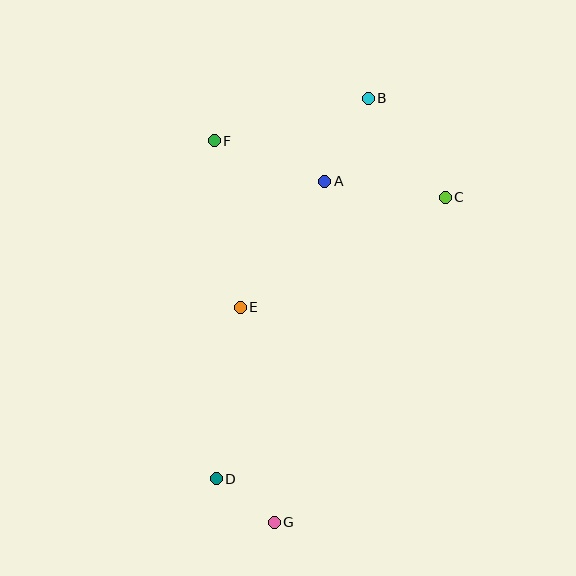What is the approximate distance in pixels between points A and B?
The distance between A and B is approximately 94 pixels.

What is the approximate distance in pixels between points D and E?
The distance between D and E is approximately 173 pixels.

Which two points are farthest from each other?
Points B and G are farthest from each other.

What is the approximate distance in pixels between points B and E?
The distance between B and E is approximately 245 pixels.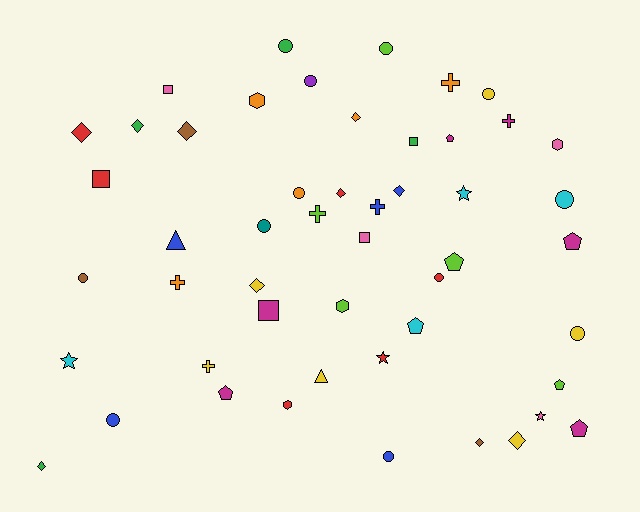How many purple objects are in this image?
There is 1 purple object.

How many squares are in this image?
There are 5 squares.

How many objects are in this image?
There are 50 objects.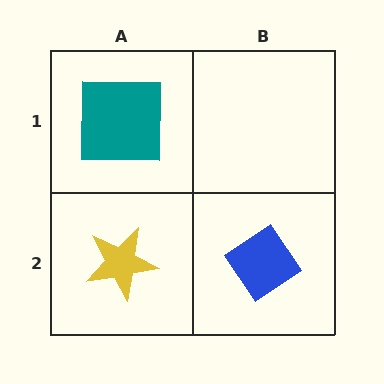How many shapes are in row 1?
1 shape.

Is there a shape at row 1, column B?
No, that cell is empty.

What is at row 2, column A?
A yellow star.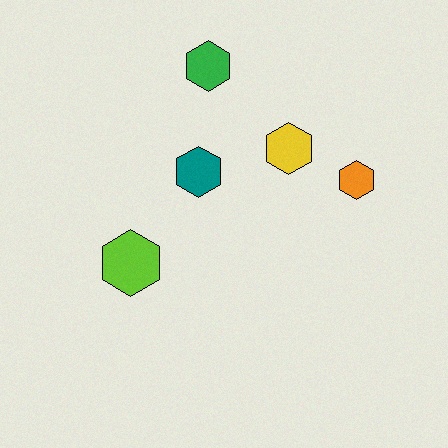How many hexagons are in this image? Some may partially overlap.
There are 5 hexagons.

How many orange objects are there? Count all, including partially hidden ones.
There is 1 orange object.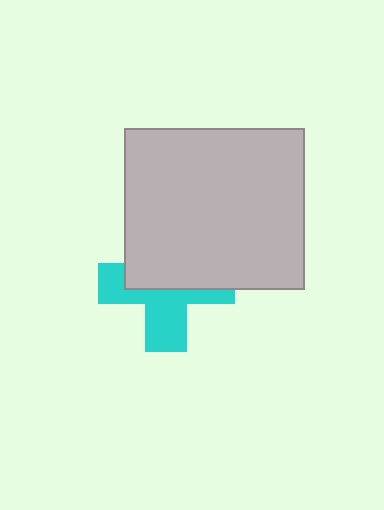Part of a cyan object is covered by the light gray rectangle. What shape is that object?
It is a cross.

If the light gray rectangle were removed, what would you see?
You would see the complete cyan cross.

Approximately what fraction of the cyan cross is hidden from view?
Roughly 52% of the cyan cross is hidden behind the light gray rectangle.